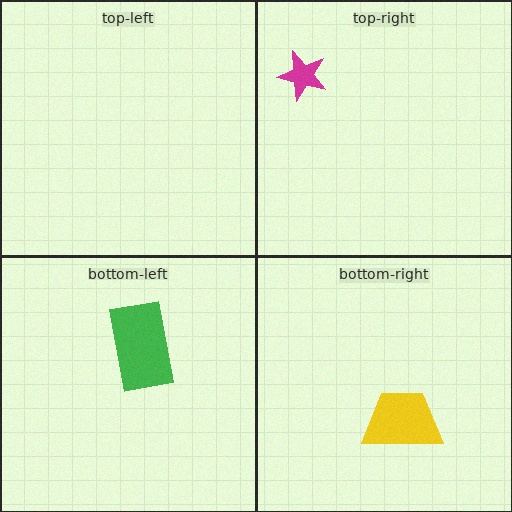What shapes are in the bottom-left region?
The green rectangle.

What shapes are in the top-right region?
The magenta star.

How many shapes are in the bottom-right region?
1.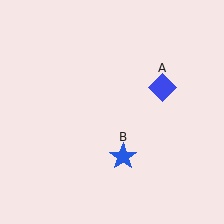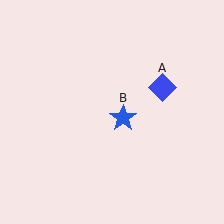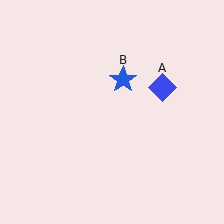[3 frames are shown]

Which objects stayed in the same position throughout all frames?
Blue diamond (object A) remained stationary.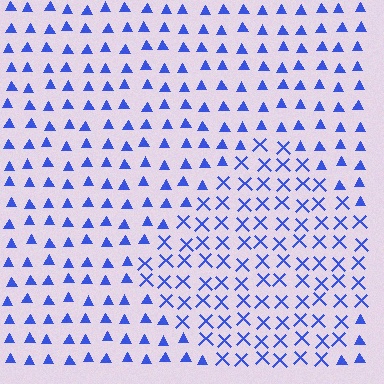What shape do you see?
I see a diamond.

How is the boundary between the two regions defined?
The boundary is defined by a change in element shape: X marks inside vs. triangles outside. All elements share the same color and spacing.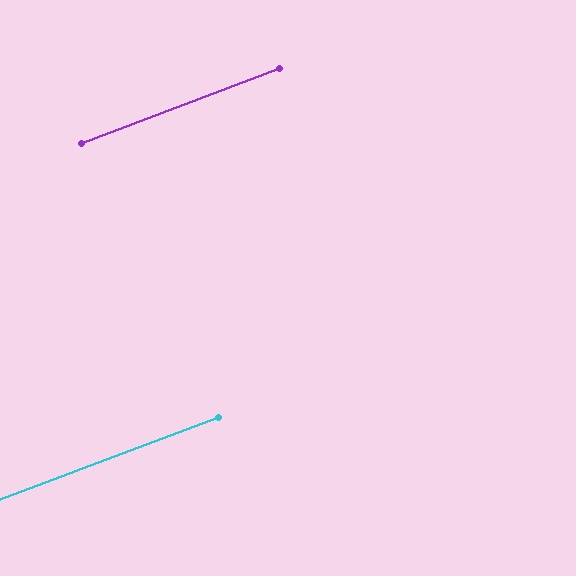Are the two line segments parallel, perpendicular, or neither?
Parallel — their directions differ by only 0.1°.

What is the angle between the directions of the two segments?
Approximately 0 degrees.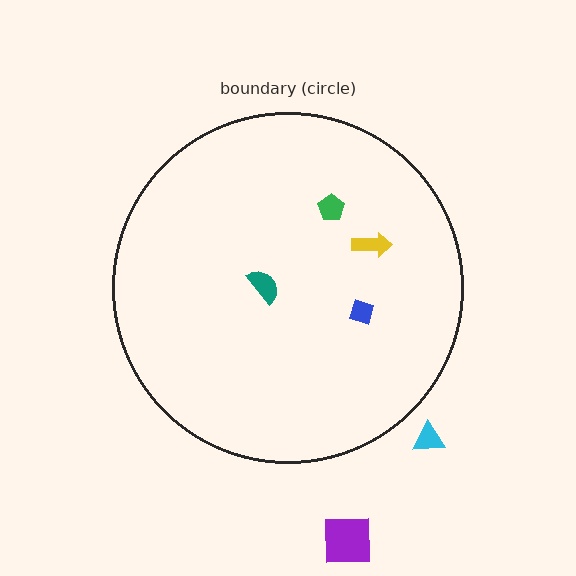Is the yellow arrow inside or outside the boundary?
Inside.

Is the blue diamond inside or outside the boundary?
Inside.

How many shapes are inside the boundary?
4 inside, 2 outside.